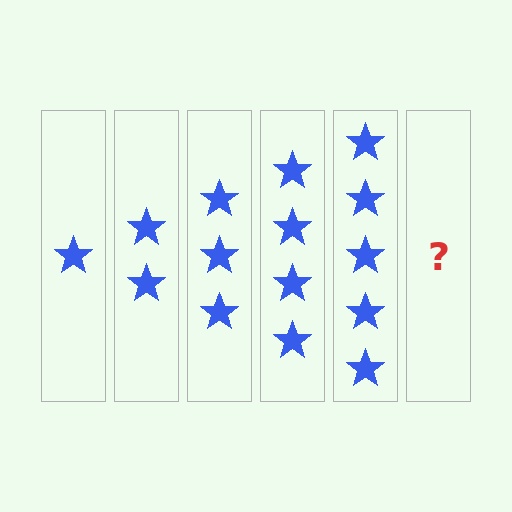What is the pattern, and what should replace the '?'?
The pattern is that each step adds one more star. The '?' should be 6 stars.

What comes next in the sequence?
The next element should be 6 stars.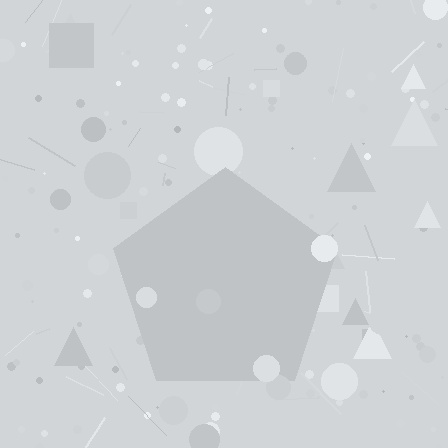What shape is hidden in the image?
A pentagon is hidden in the image.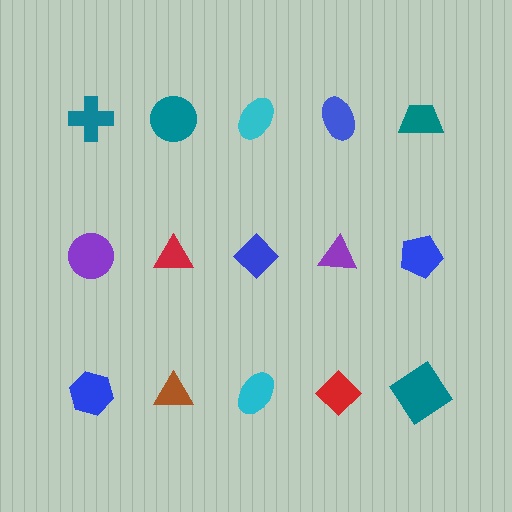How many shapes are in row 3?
5 shapes.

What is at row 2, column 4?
A purple triangle.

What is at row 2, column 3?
A blue diamond.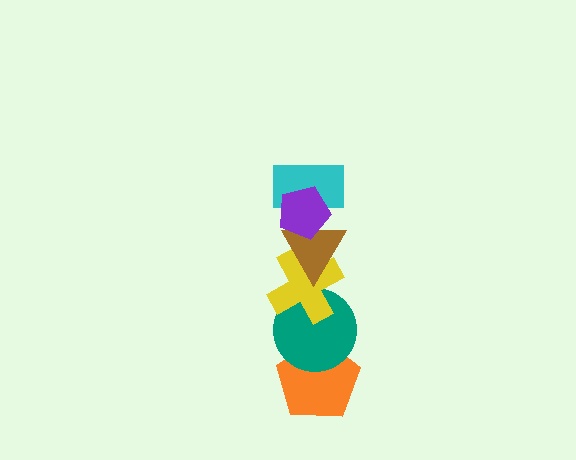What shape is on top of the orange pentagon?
The teal circle is on top of the orange pentagon.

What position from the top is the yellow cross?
The yellow cross is 4th from the top.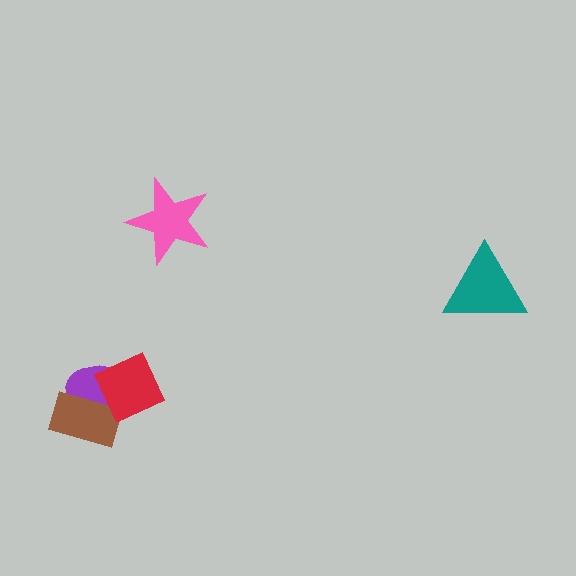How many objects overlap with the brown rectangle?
2 objects overlap with the brown rectangle.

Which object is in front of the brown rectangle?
The red diamond is in front of the brown rectangle.